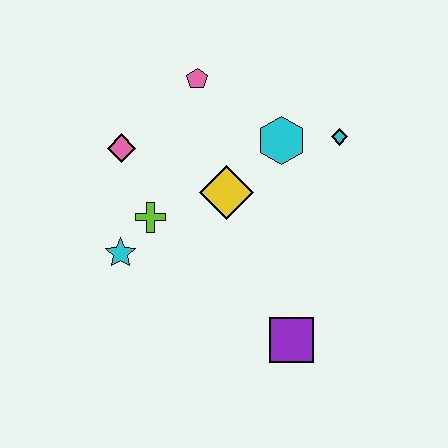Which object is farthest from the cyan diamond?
The cyan star is farthest from the cyan diamond.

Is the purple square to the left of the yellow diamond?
No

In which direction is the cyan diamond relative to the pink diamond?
The cyan diamond is to the right of the pink diamond.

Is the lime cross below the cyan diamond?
Yes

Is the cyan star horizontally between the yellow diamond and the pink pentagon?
No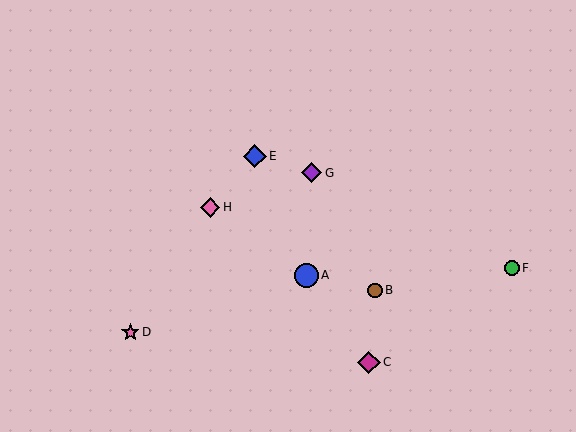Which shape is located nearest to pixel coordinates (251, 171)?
The blue diamond (labeled E) at (255, 156) is nearest to that location.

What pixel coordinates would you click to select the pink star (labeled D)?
Click at (130, 332) to select the pink star D.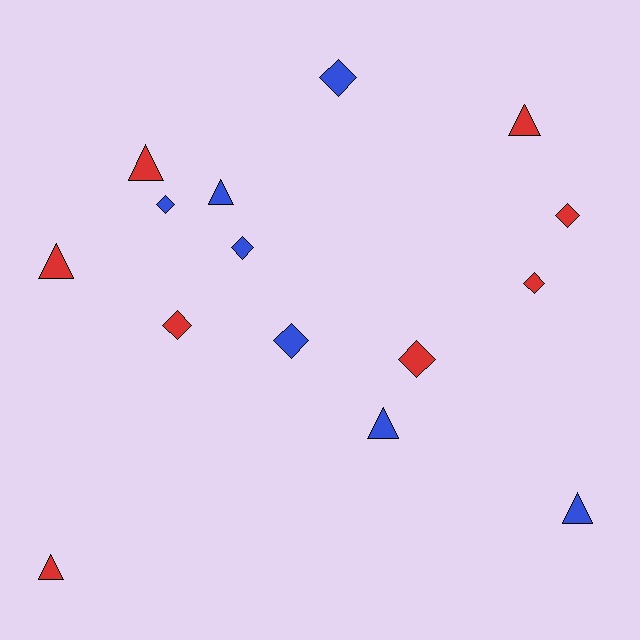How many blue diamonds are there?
There are 4 blue diamonds.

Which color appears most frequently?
Red, with 8 objects.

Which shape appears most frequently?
Diamond, with 8 objects.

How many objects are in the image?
There are 15 objects.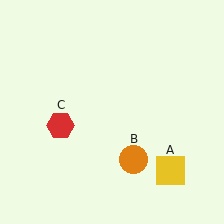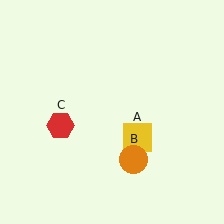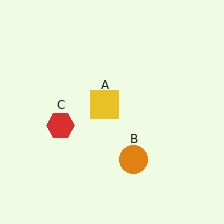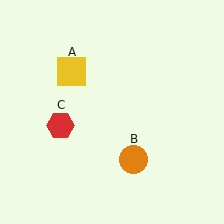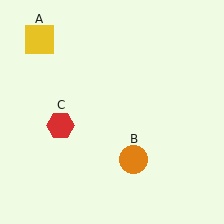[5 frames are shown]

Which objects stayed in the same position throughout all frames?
Orange circle (object B) and red hexagon (object C) remained stationary.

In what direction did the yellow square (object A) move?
The yellow square (object A) moved up and to the left.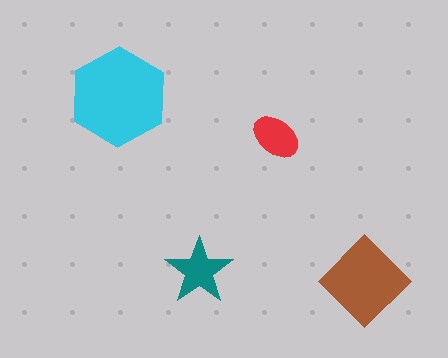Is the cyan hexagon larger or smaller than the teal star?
Larger.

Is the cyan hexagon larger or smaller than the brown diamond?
Larger.